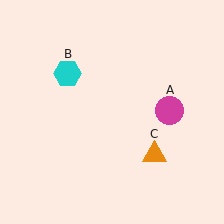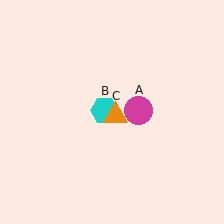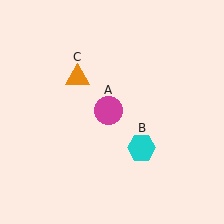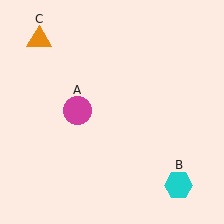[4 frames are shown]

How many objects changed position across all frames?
3 objects changed position: magenta circle (object A), cyan hexagon (object B), orange triangle (object C).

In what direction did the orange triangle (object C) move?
The orange triangle (object C) moved up and to the left.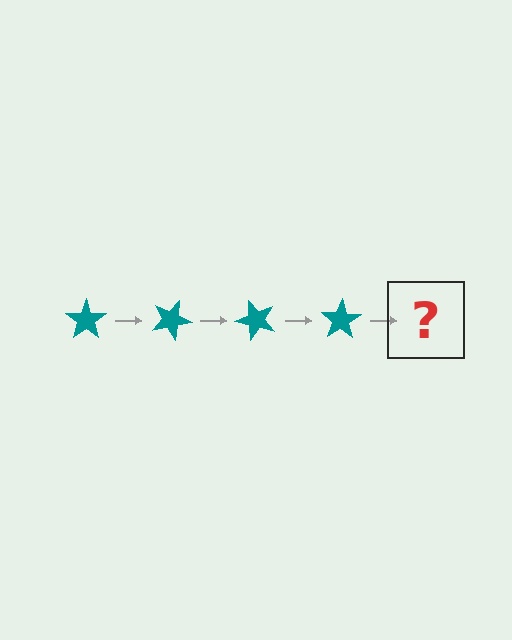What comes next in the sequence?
The next element should be a teal star rotated 100 degrees.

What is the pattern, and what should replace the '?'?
The pattern is that the star rotates 25 degrees each step. The '?' should be a teal star rotated 100 degrees.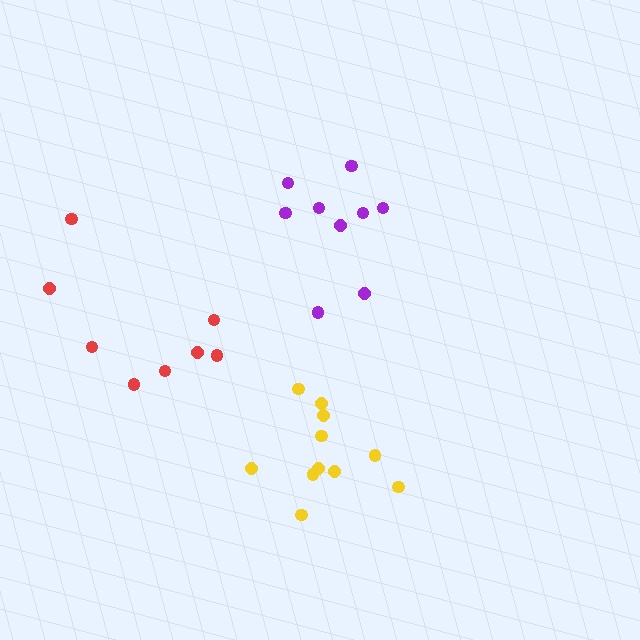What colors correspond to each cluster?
The clusters are colored: purple, yellow, red.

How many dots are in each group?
Group 1: 9 dots, Group 2: 11 dots, Group 3: 8 dots (28 total).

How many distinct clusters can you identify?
There are 3 distinct clusters.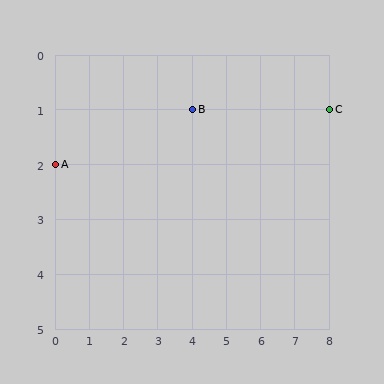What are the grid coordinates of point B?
Point B is at grid coordinates (4, 1).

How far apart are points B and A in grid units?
Points B and A are 4 columns and 1 row apart (about 4.1 grid units diagonally).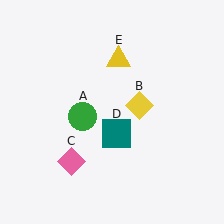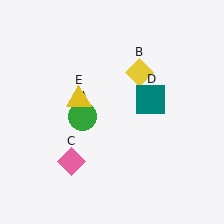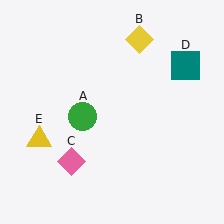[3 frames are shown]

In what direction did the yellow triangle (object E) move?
The yellow triangle (object E) moved down and to the left.